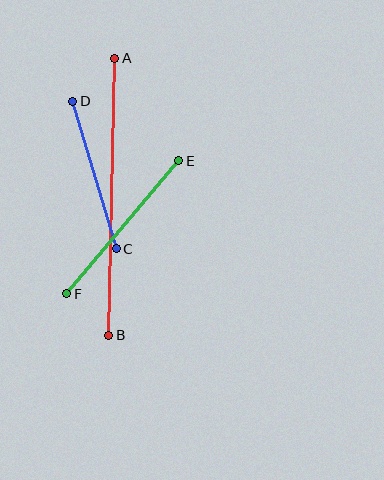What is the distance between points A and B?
The distance is approximately 278 pixels.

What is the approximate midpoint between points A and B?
The midpoint is at approximately (112, 197) pixels.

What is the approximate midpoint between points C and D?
The midpoint is at approximately (95, 175) pixels.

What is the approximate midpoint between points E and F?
The midpoint is at approximately (123, 227) pixels.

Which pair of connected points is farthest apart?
Points A and B are farthest apart.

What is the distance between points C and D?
The distance is approximately 154 pixels.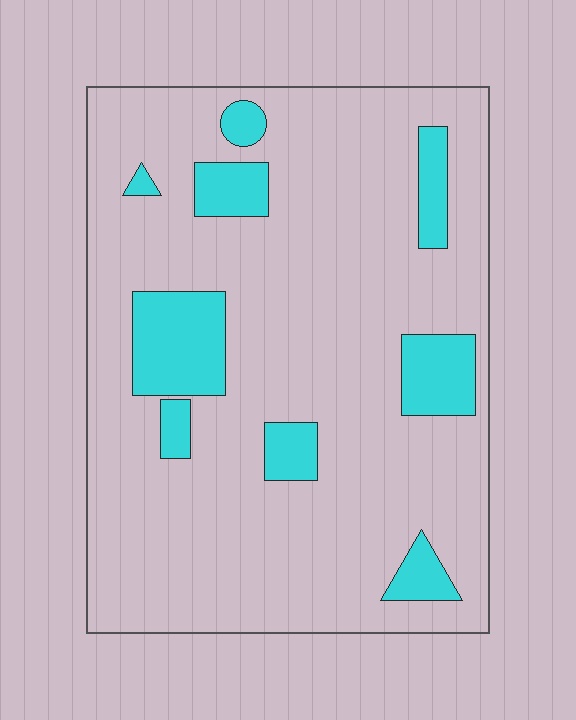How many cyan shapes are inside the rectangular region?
9.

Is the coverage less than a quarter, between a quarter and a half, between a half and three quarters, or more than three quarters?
Less than a quarter.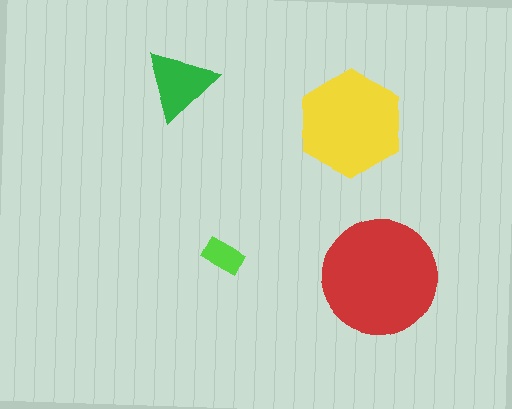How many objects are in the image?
There are 4 objects in the image.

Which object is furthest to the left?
The green triangle is leftmost.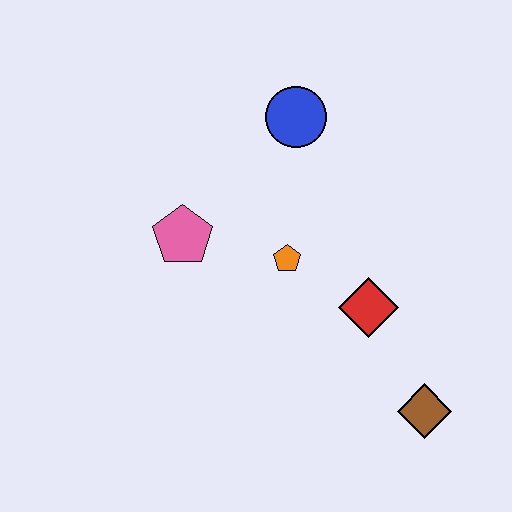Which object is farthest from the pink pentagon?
The brown diamond is farthest from the pink pentagon.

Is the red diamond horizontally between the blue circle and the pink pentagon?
No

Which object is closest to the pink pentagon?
The orange pentagon is closest to the pink pentagon.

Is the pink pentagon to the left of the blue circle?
Yes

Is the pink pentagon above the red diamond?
Yes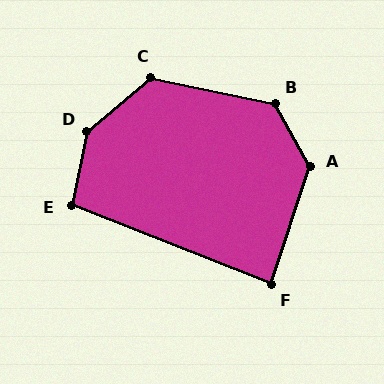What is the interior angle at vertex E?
Approximately 100 degrees (obtuse).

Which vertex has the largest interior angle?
D, at approximately 142 degrees.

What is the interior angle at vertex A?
Approximately 132 degrees (obtuse).